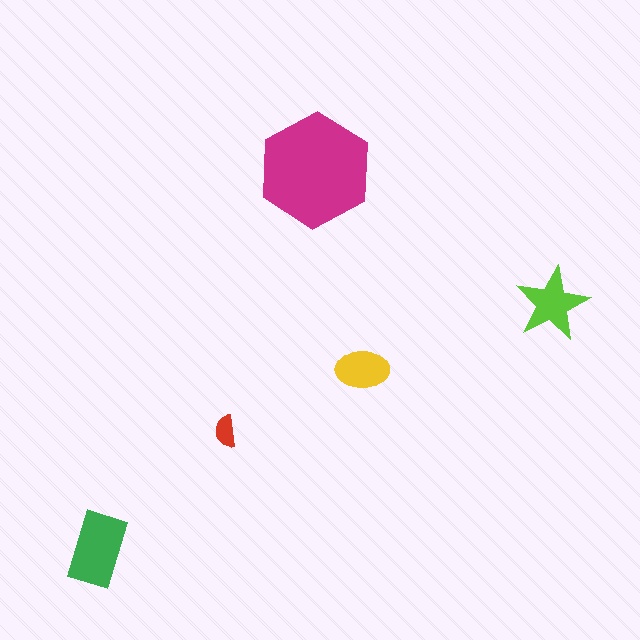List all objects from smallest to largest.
The red semicircle, the yellow ellipse, the lime star, the green rectangle, the magenta hexagon.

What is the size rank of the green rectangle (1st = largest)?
2nd.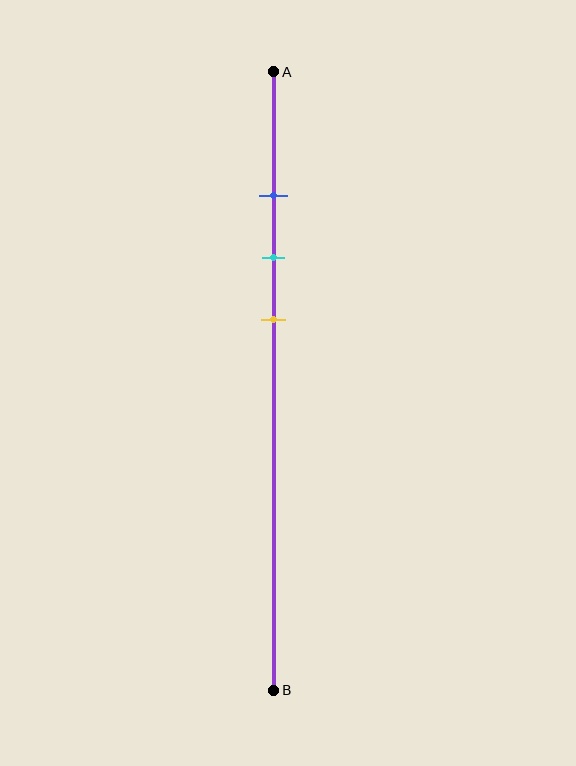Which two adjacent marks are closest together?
The blue and cyan marks are the closest adjacent pair.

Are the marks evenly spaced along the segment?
Yes, the marks are approximately evenly spaced.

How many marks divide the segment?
There are 3 marks dividing the segment.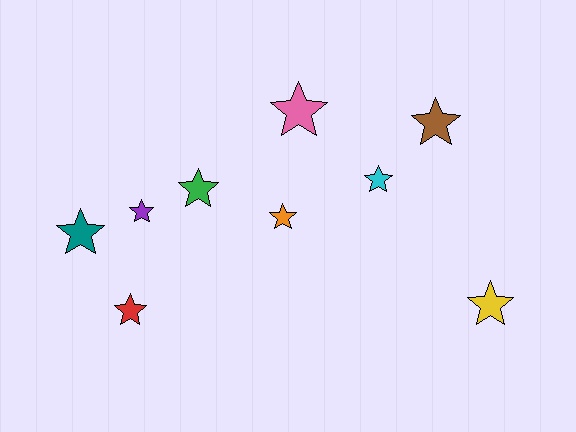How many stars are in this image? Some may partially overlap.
There are 9 stars.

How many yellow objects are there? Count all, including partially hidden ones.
There is 1 yellow object.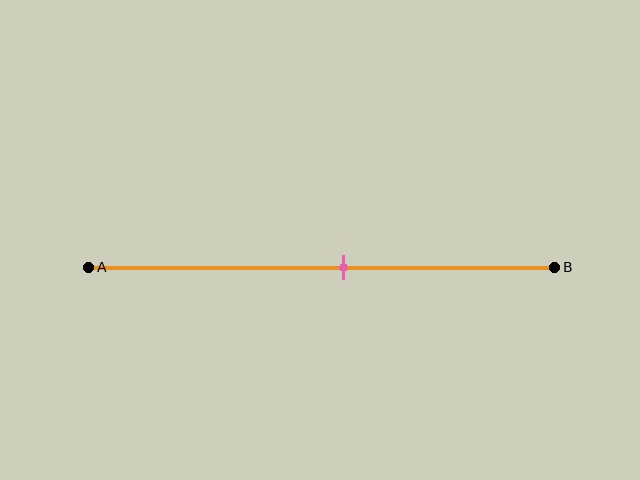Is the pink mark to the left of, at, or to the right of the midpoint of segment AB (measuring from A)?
The pink mark is to the right of the midpoint of segment AB.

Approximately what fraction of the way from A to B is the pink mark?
The pink mark is approximately 55% of the way from A to B.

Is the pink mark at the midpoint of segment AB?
No, the mark is at about 55% from A, not at the 50% midpoint.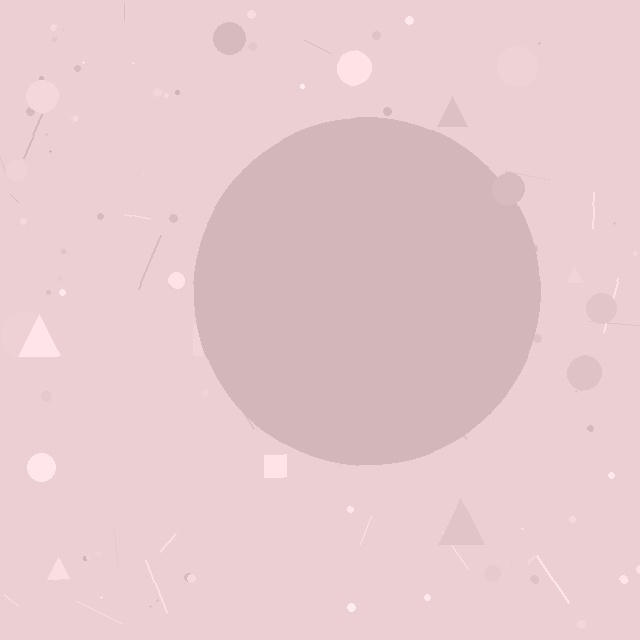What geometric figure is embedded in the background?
A circle is embedded in the background.